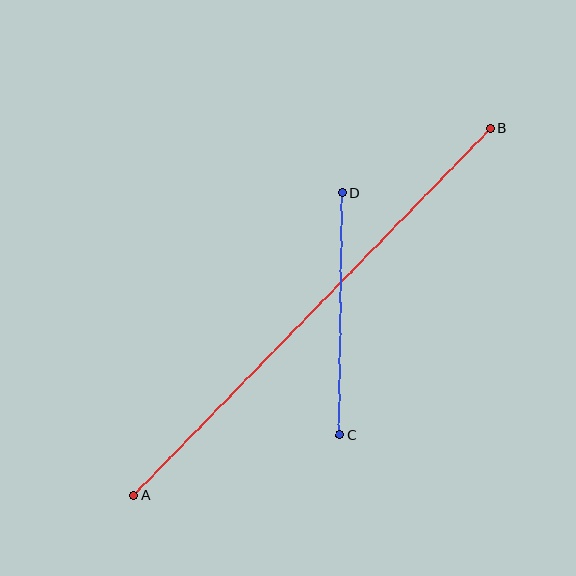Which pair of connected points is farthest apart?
Points A and B are farthest apart.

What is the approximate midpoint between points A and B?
The midpoint is at approximately (312, 312) pixels.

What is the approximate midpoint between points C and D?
The midpoint is at approximately (341, 314) pixels.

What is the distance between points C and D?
The distance is approximately 242 pixels.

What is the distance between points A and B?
The distance is approximately 512 pixels.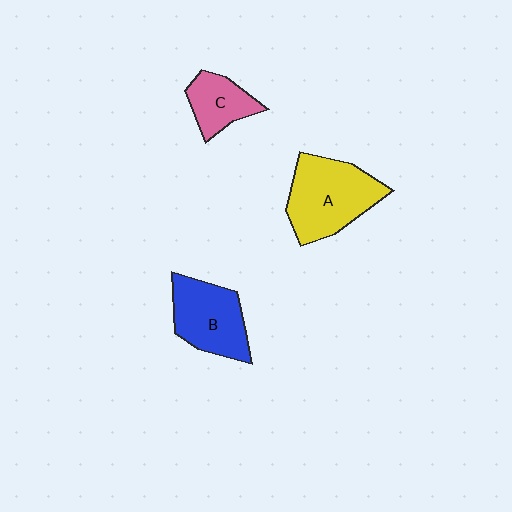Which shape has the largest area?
Shape A (yellow).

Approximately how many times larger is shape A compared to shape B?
Approximately 1.2 times.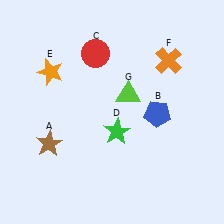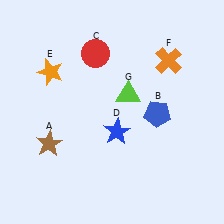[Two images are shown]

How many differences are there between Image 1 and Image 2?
There is 1 difference between the two images.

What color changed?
The star (D) changed from green in Image 1 to blue in Image 2.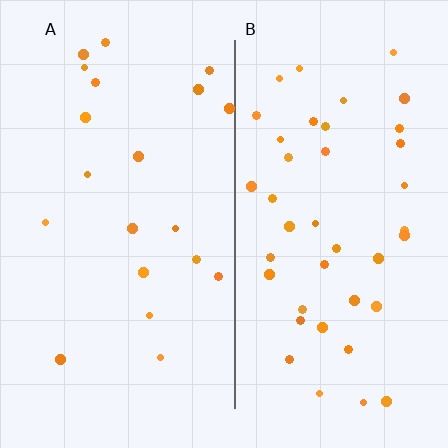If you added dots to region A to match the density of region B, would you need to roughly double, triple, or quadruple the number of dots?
Approximately double.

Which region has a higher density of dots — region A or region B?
B (the right).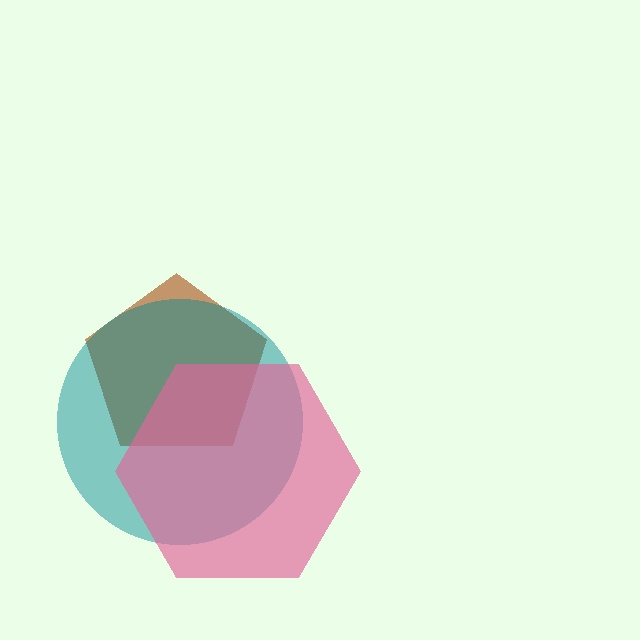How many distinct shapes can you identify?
There are 3 distinct shapes: a brown pentagon, a teal circle, a pink hexagon.